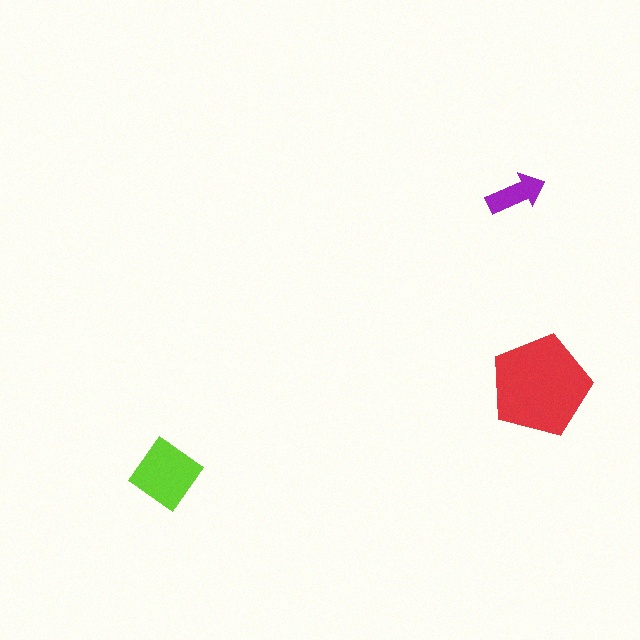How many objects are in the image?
There are 3 objects in the image.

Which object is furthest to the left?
The lime diamond is leftmost.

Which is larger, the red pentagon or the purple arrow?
The red pentagon.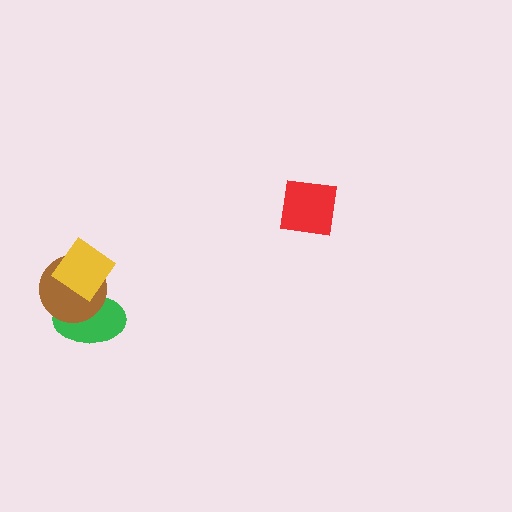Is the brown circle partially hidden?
Yes, it is partially covered by another shape.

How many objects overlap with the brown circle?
2 objects overlap with the brown circle.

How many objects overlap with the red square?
0 objects overlap with the red square.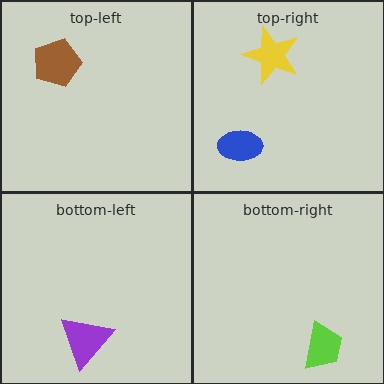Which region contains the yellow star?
The top-right region.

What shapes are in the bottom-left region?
The purple triangle.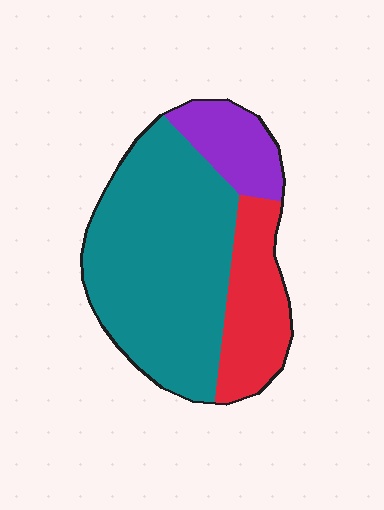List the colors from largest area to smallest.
From largest to smallest: teal, red, purple.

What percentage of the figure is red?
Red takes up between a sixth and a third of the figure.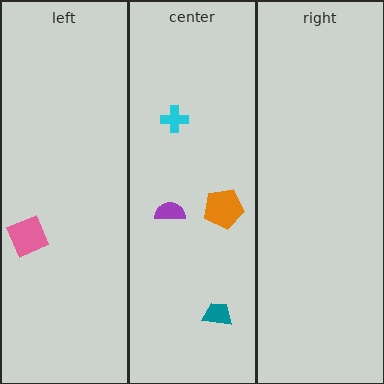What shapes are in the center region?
The orange pentagon, the purple semicircle, the cyan cross, the teal trapezoid.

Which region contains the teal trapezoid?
The center region.